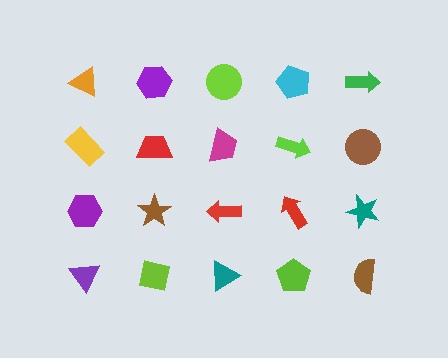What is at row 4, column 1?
A purple triangle.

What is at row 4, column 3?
A teal triangle.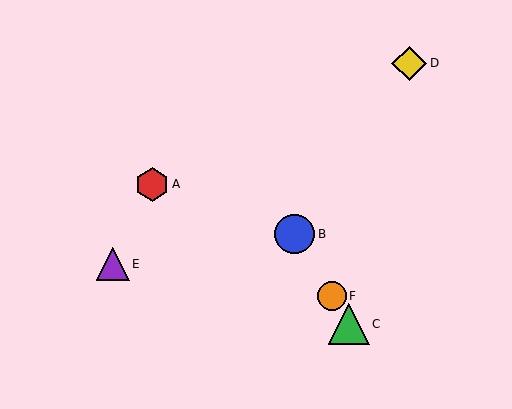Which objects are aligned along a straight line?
Objects B, C, F are aligned along a straight line.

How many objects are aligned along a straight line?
3 objects (B, C, F) are aligned along a straight line.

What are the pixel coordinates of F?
Object F is at (332, 296).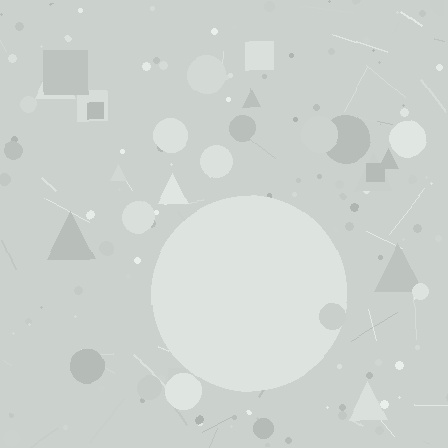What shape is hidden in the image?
A circle is hidden in the image.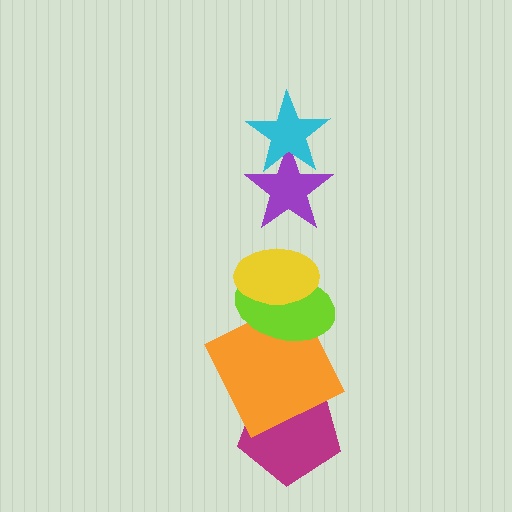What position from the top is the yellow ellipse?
The yellow ellipse is 3rd from the top.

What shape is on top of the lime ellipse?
The yellow ellipse is on top of the lime ellipse.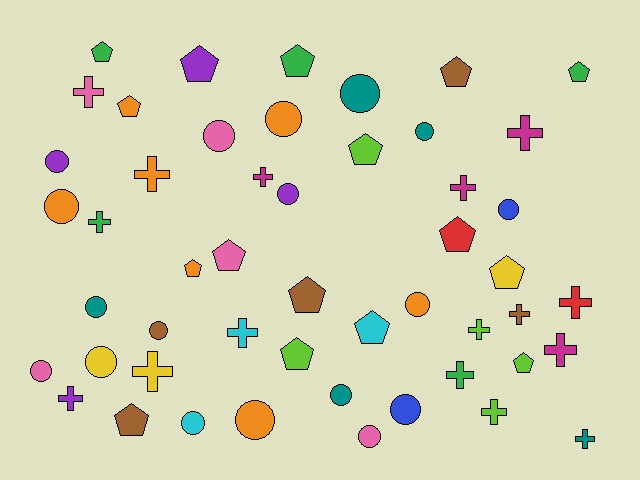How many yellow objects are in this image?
There are 3 yellow objects.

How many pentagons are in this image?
There are 16 pentagons.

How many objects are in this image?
There are 50 objects.